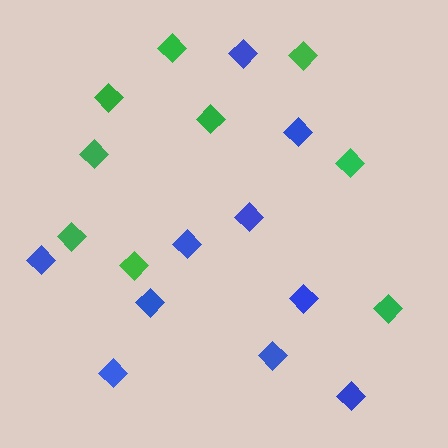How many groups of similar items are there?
There are 2 groups: one group of blue diamonds (10) and one group of green diamonds (9).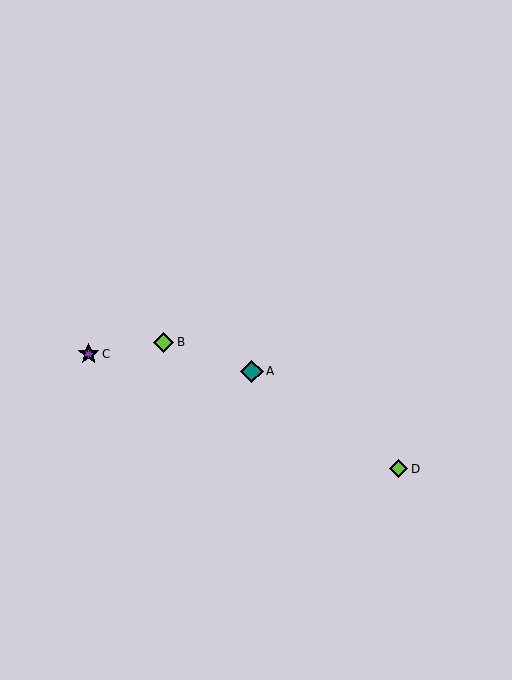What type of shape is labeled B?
Shape B is a lime diamond.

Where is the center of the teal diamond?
The center of the teal diamond is at (252, 371).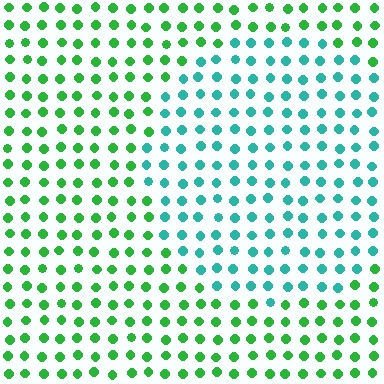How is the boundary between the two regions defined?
The boundary is defined purely by a slight shift in hue (about 46 degrees). Spacing, size, and orientation are identical on both sides.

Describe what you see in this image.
The image is filled with small green elements in a uniform arrangement. A circle-shaped region is visible where the elements are tinted to a slightly different hue, forming a subtle color boundary.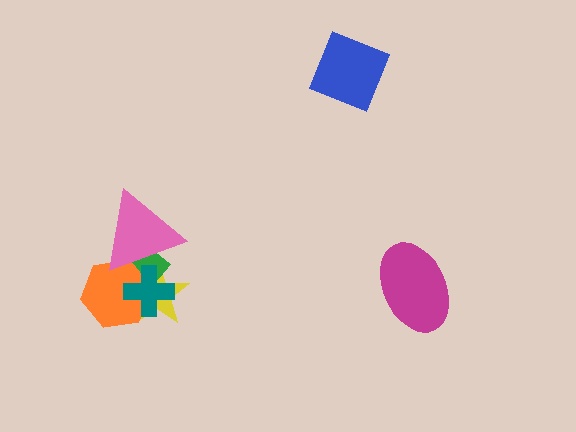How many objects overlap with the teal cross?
4 objects overlap with the teal cross.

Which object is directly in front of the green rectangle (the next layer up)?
The orange hexagon is directly in front of the green rectangle.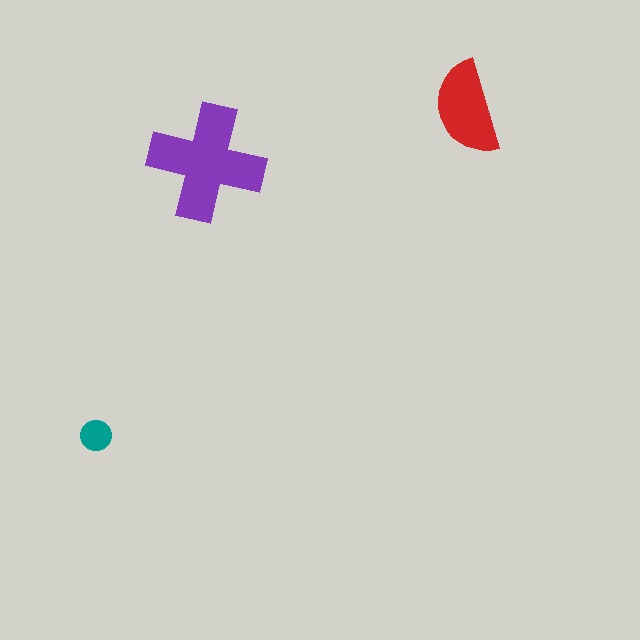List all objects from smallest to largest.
The teal circle, the red semicircle, the purple cross.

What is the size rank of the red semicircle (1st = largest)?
2nd.